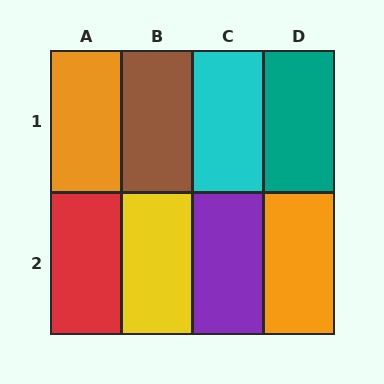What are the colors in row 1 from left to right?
Orange, brown, cyan, teal.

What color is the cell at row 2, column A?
Red.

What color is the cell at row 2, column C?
Purple.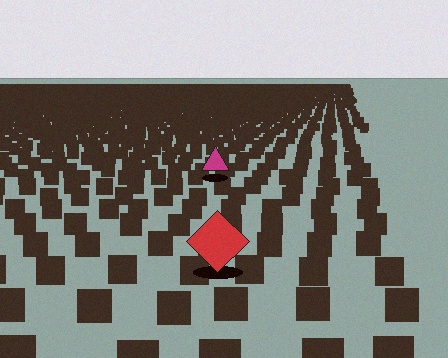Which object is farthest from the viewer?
The magenta triangle is farthest from the viewer. It appears smaller and the ground texture around it is denser.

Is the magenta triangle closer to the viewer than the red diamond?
No. The red diamond is closer — you can tell from the texture gradient: the ground texture is coarser near it.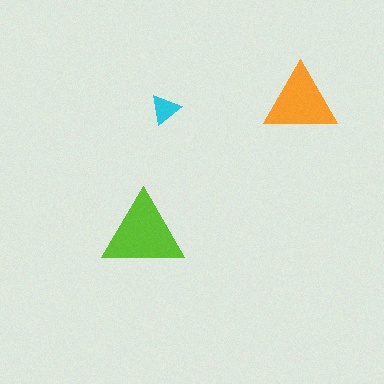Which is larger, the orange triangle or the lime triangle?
The lime one.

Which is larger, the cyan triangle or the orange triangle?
The orange one.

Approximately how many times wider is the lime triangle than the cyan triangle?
About 2.5 times wider.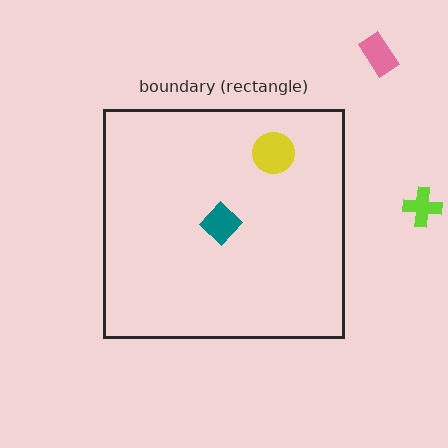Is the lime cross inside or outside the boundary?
Outside.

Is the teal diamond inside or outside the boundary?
Inside.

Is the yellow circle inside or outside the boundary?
Inside.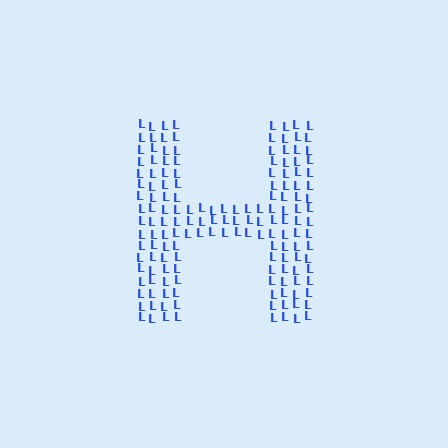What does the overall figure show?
The overall figure shows the letter H.